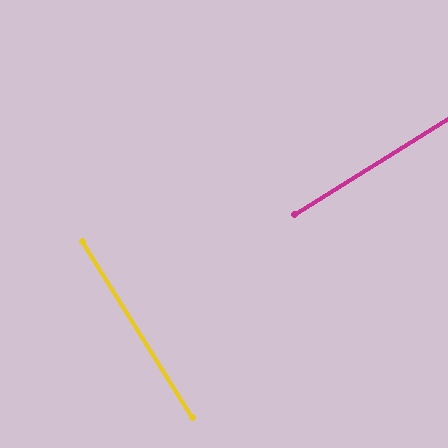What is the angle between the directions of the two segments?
Approximately 90 degrees.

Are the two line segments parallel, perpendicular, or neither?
Perpendicular — they meet at approximately 90°.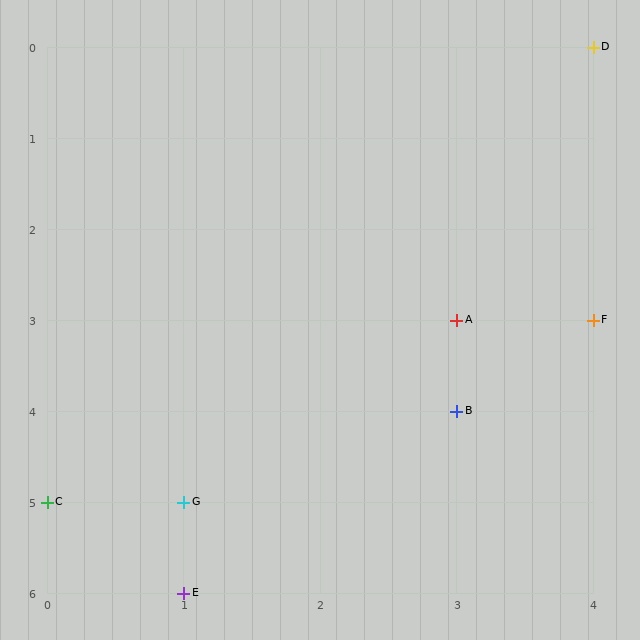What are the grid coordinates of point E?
Point E is at grid coordinates (1, 6).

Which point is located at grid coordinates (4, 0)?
Point D is at (4, 0).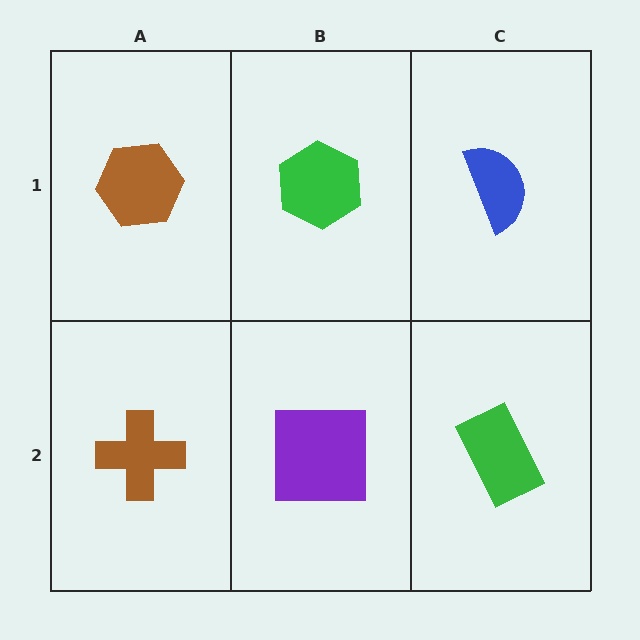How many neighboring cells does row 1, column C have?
2.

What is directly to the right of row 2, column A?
A purple square.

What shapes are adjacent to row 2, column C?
A blue semicircle (row 1, column C), a purple square (row 2, column B).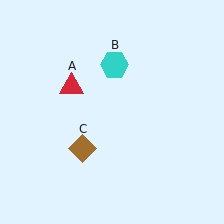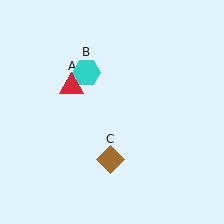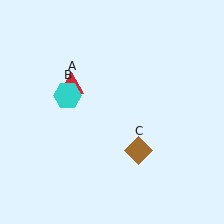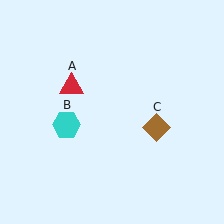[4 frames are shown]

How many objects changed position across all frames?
2 objects changed position: cyan hexagon (object B), brown diamond (object C).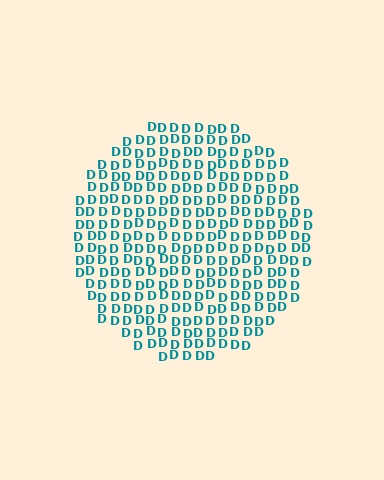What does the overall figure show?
The overall figure shows a circle.